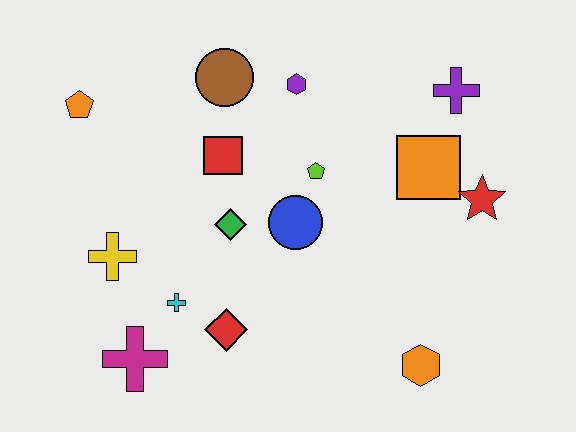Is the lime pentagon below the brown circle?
Yes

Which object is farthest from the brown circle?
The orange hexagon is farthest from the brown circle.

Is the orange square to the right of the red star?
No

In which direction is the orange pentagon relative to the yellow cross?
The orange pentagon is above the yellow cross.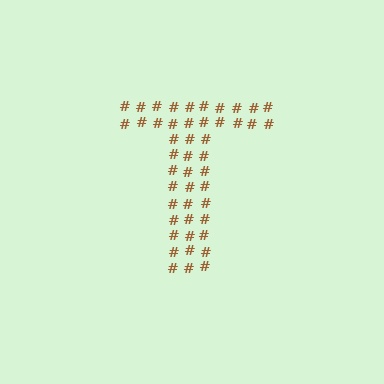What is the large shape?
The large shape is the letter T.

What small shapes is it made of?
It is made of small hash symbols.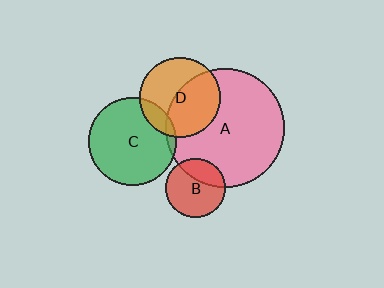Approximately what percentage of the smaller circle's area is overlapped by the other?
Approximately 30%.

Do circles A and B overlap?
Yes.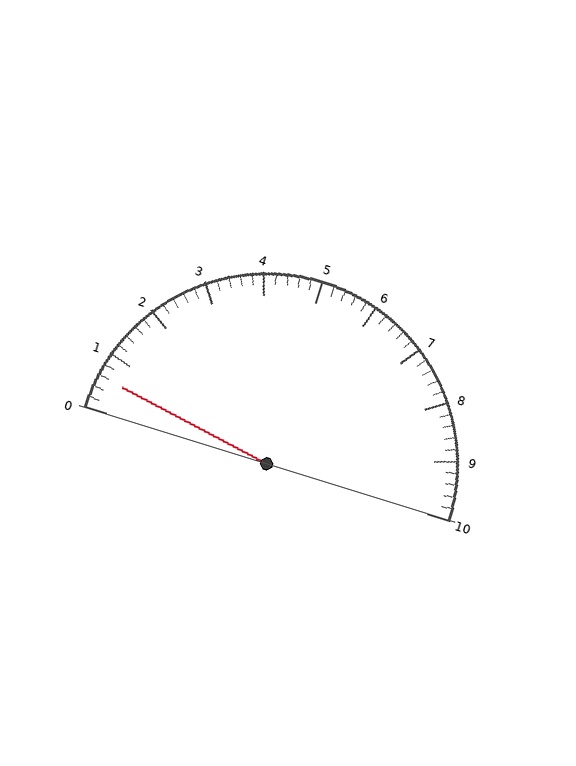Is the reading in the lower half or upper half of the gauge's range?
The reading is in the lower half of the range (0 to 10).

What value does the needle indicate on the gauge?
The needle indicates approximately 0.6.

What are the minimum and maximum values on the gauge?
The gauge ranges from 0 to 10.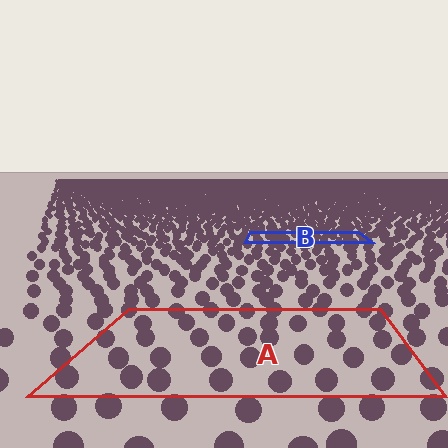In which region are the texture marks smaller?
The texture marks are smaller in region B, because it is farther away.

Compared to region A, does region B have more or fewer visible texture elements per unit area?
Region B has more texture elements per unit area — they are packed more densely because it is farther away.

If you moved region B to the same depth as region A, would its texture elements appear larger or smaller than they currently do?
They would appear larger. At a closer depth, the same texture elements are projected at a bigger on-screen size.